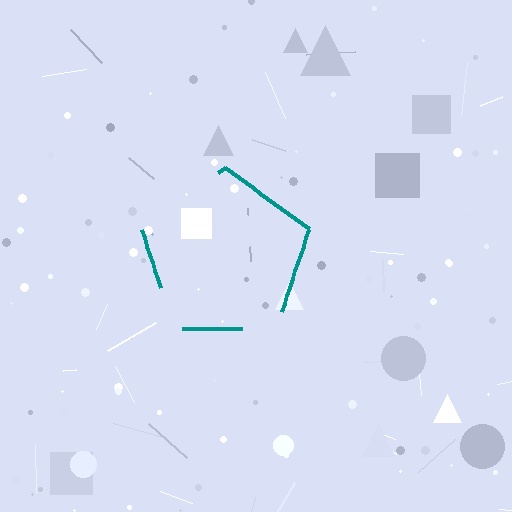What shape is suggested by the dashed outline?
The dashed outline suggests a pentagon.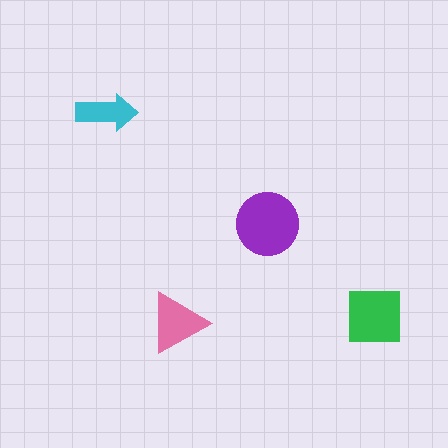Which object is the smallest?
The cyan arrow.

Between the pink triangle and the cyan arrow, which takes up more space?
The pink triangle.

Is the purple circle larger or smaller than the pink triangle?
Larger.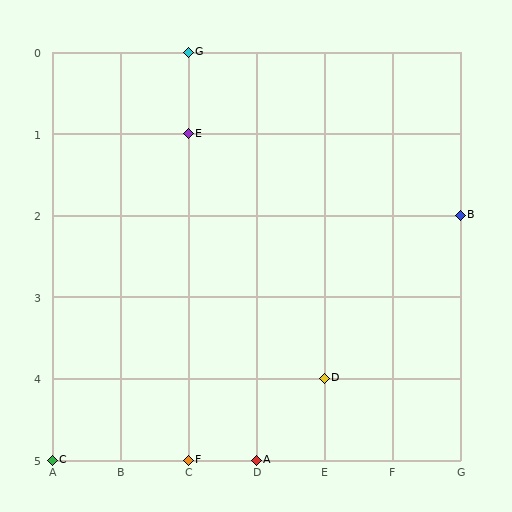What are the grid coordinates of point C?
Point C is at grid coordinates (A, 5).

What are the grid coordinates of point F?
Point F is at grid coordinates (C, 5).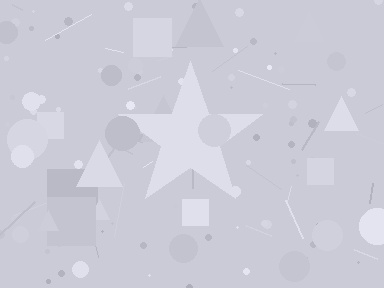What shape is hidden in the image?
A star is hidden in the image.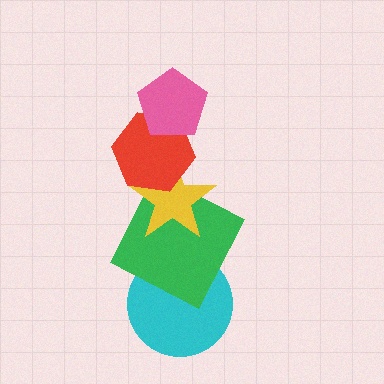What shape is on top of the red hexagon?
The pink pentagon is on top of the red hexagon.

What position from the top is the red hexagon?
The red hexagon is 2nd from the top.